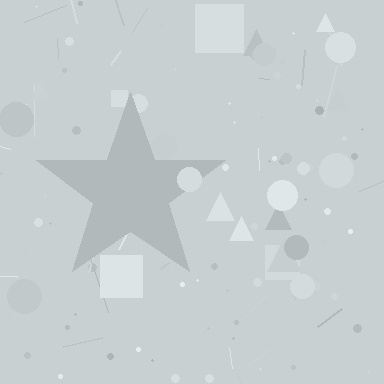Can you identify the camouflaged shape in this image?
The camouflaged shape is a star.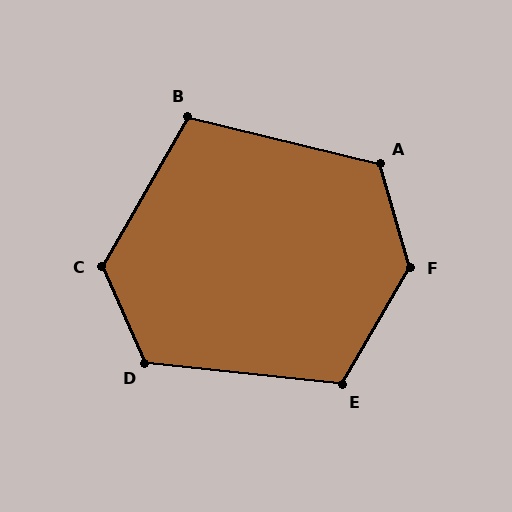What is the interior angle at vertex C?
Approximately 126 degrees (obtuse).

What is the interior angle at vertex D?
Approximately 120 degrees (obtuse).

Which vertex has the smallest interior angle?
B, at approximately 106 degrees.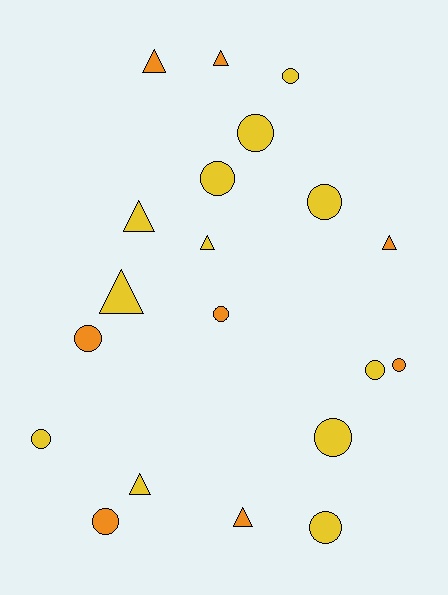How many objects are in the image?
There are 20 objects.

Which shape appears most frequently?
Circle, with 12 objects.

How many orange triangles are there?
There are 4 orange triangles.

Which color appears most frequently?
Yellow, with 12 objects.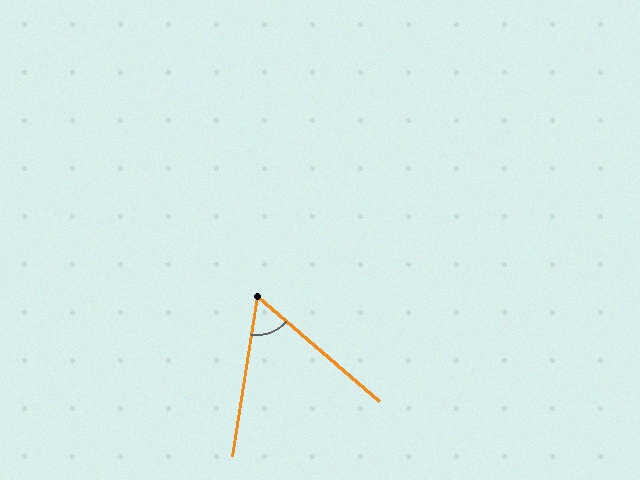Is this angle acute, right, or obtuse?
It is acute.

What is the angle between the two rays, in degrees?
Approximately 58 degrees.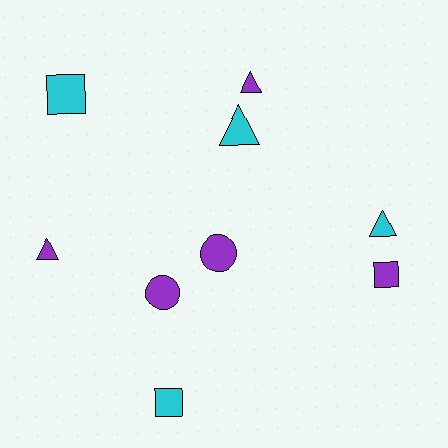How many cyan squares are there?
There are 2 cyan squares.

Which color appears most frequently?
Purple, with 5 objects.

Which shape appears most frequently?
Triangle, with 4 objects.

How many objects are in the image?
There are 9 objects.